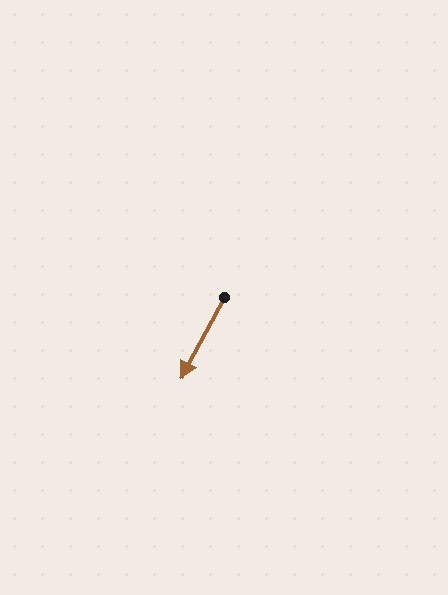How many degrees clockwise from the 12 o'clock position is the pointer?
Approximately 208 degrees.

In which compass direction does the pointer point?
Southwest.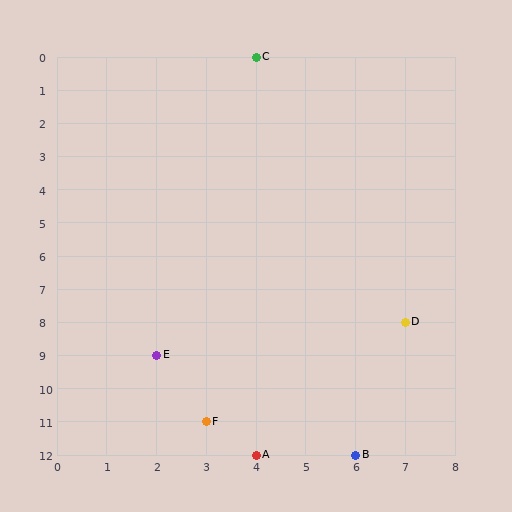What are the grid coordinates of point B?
Point B is at grid coordinates (6, 12).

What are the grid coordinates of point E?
Point E is at grid coordinates (2, 9).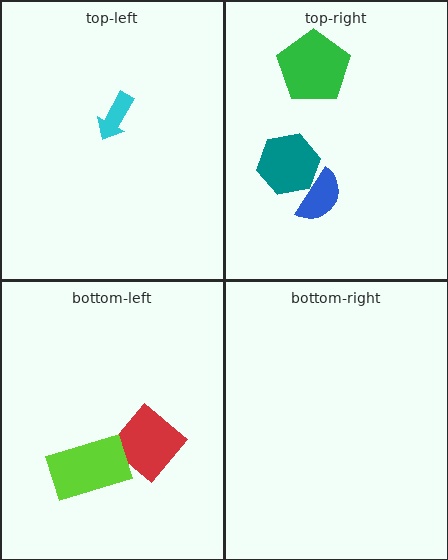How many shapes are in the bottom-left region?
2.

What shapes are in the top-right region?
The green pentagon, the teal hexagon, the blue semicircle.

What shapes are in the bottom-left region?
The red diamond, the lime rectangle.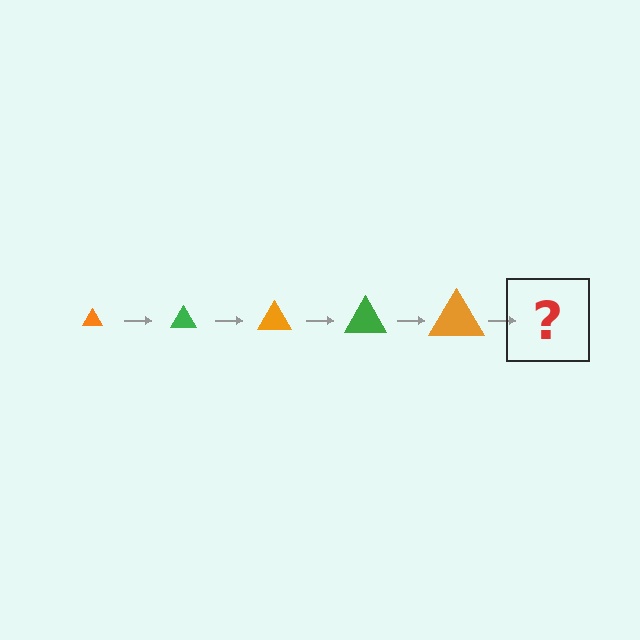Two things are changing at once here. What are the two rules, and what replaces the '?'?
The two rules are that the triangle grows larger each step and the color cycles through orange and green. The '?' should be a green triangle, larger than the previous one.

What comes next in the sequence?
The next element should be a green triangle, larger than the previous one.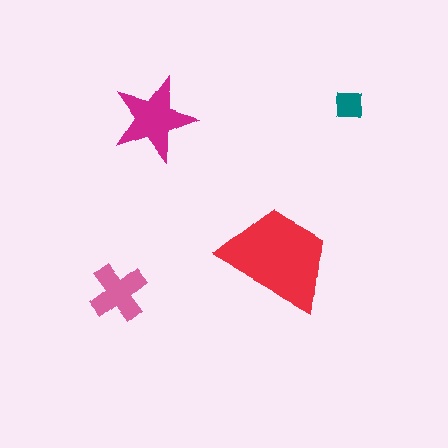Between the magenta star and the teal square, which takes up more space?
The magenta star.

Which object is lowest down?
The pink cross is bottommost.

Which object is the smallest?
The teal square.